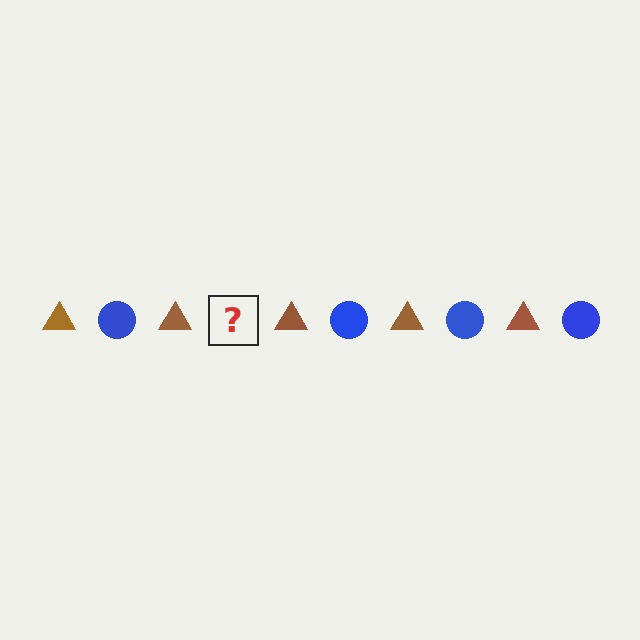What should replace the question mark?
The question mark should be replaced with a blue circle.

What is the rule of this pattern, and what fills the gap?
The rule is that the pattern alternates between brown triangle and blue circle. The gap should be filled with a blue circle.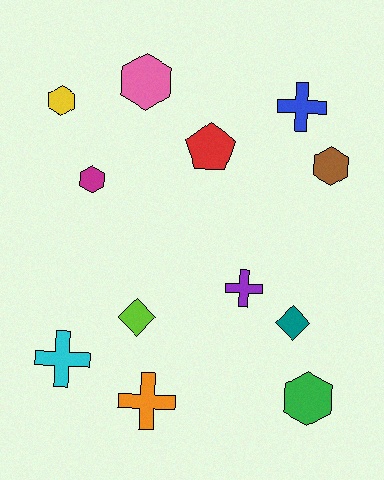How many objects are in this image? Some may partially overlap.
There are 12 objects.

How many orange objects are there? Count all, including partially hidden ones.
There is 1 orange object.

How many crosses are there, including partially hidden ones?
There are 4 crosses.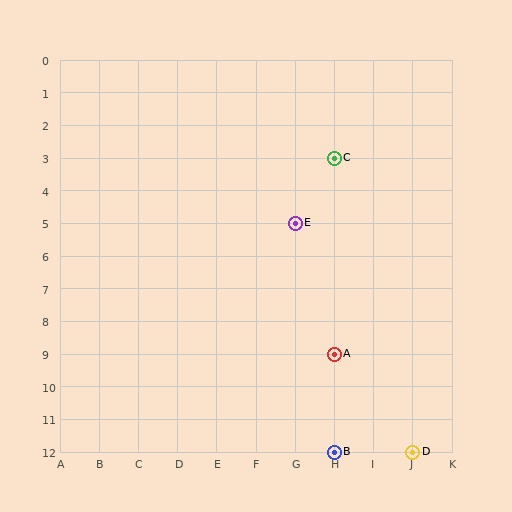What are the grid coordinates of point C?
Point C is at grid coordinates (H, 3).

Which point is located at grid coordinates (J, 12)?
Point D is at (J, 12).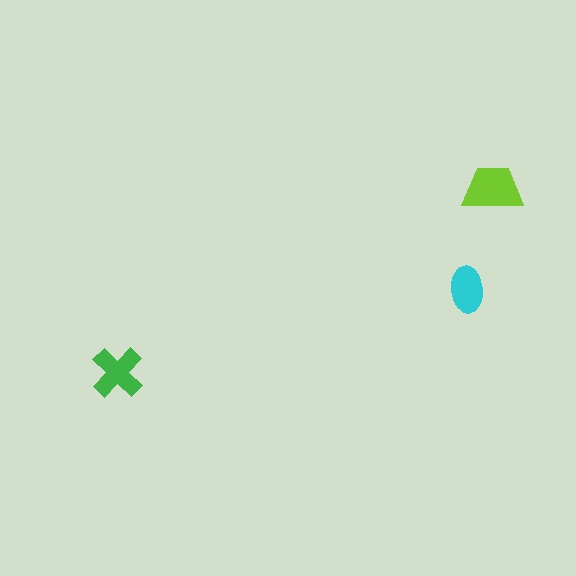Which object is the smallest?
The cyan ellipse.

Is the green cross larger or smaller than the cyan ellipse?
Larger.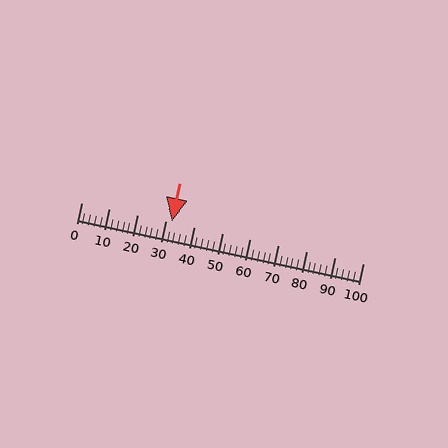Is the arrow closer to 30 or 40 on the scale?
The arrow is closer to 30.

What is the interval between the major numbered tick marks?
The major tick marks are spaced 10 units apart.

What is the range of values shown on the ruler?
The ruler shows values from 0 to 100.